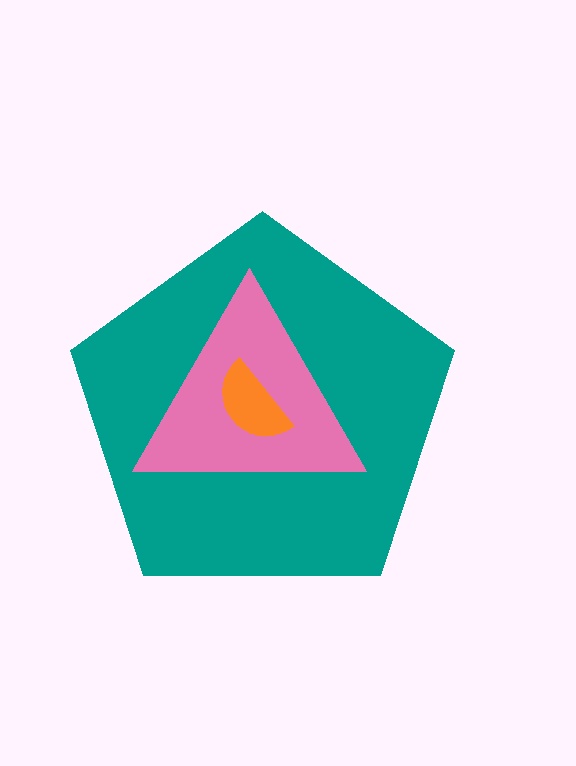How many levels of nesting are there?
3.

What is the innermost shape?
The orange semicircle.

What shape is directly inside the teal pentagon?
The pink triangle.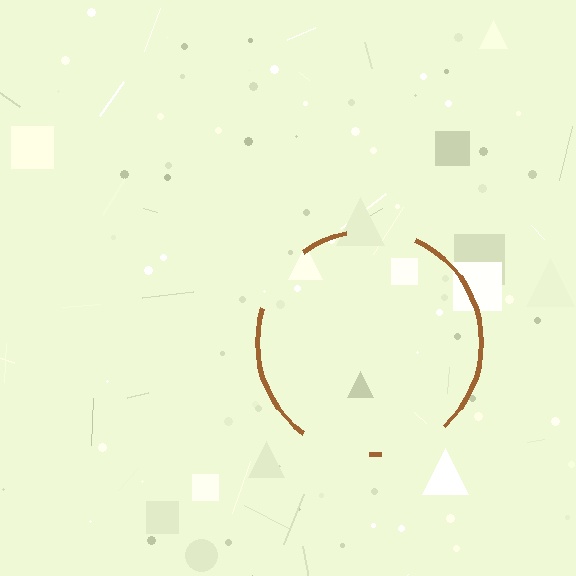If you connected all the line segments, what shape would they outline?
They would outline a circle.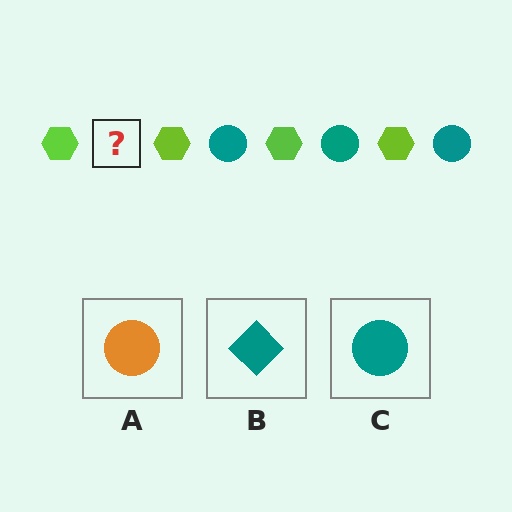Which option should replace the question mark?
Option C.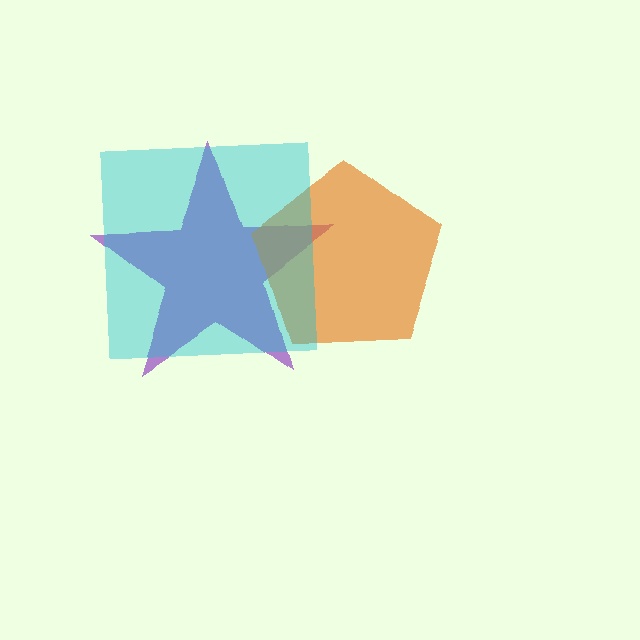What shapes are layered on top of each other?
The layered shapes are: a purple star, an orange pentagon, a cyan square.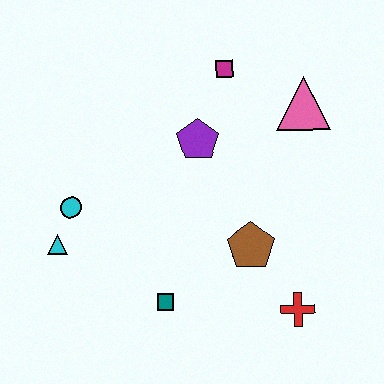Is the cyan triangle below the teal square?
No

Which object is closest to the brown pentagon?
The red cross is closest to the brown pentagon.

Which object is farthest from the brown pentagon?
The cyan triangle is farthest from the brown pentagon.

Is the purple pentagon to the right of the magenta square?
No